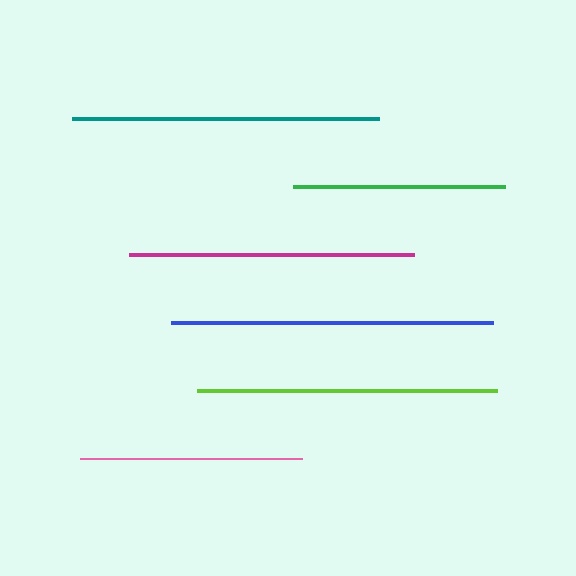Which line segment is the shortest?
The green line is the shortest at approximately 212 pixels.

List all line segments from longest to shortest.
From longest to shortest: blue, teal, lime, magenta, pink, green.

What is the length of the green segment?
The green segment is approximately 212 pixels long.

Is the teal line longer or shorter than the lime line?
The teal line is longer than the lime line.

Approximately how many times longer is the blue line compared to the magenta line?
The blue line is approximately 1.1 times the length of the magenta line.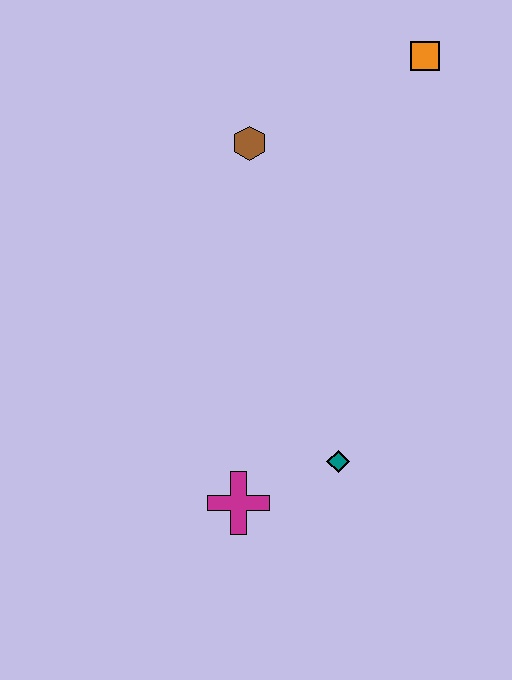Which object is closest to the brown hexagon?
The orange square is closest to the brown hexagon.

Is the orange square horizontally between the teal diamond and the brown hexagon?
No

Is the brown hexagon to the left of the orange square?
Yes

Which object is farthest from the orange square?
The magenta cross is farthest from the orange square.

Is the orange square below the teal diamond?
No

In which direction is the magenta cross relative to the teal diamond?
The magenta cross is to the left of the teal diamond.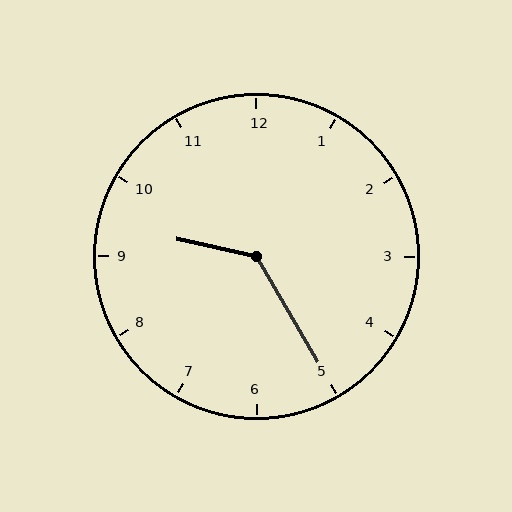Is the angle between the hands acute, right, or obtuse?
It is obtuse.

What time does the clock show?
9:25.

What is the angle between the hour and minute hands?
Approximately 132 degrees.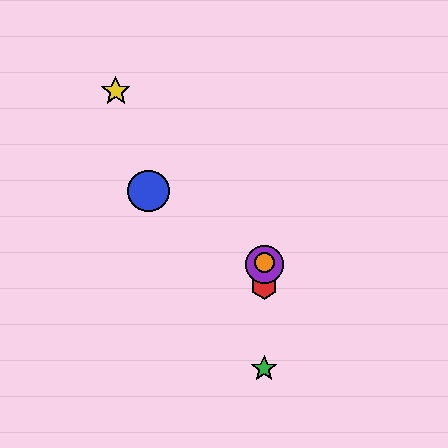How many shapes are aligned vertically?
4 shapes (the red hexagon, the green star, the purple circle, the orange circle) are aligned vertically.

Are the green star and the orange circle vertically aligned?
Yes, both are at x≈264.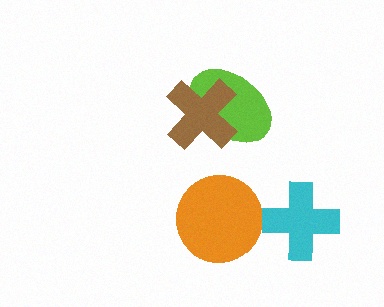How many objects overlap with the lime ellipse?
1 object overlaps with the lime ellipse.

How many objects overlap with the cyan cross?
0 objects overlap with the cyan cross.